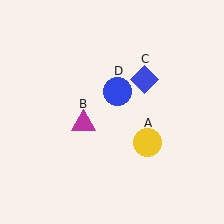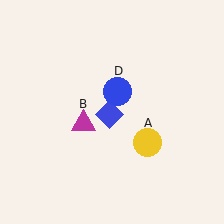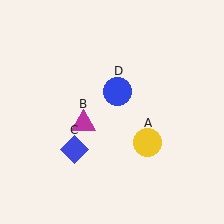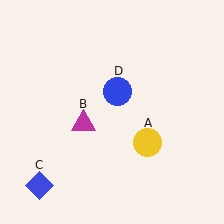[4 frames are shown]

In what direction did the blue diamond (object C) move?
The blue diamond (object C) moved down and to the left.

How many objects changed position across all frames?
1 object changed position: blue diamond (object C).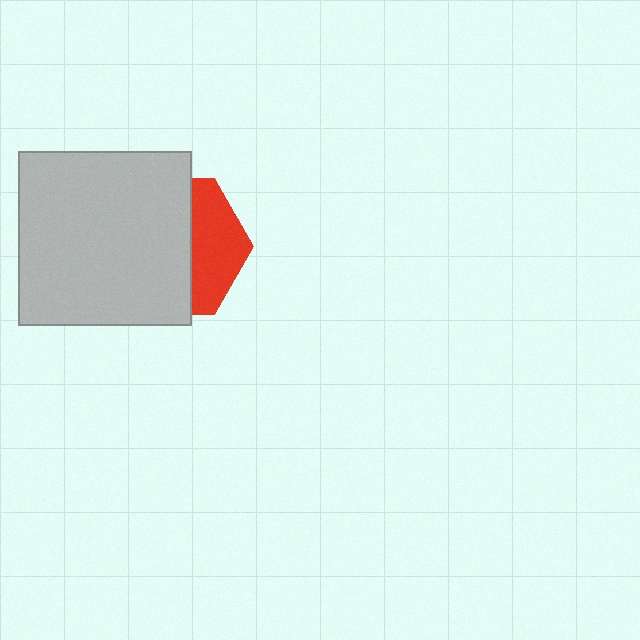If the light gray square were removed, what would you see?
You would see the complete red hexagon.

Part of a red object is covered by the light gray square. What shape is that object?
It is a hexagon.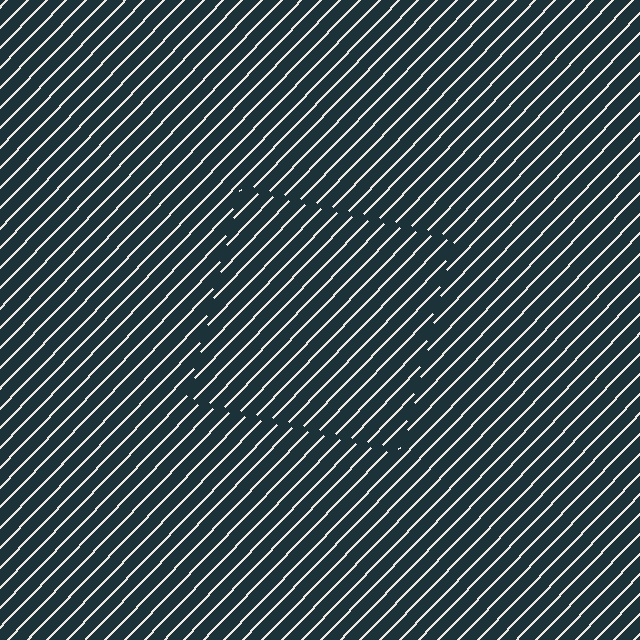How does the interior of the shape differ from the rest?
The interior of the shape contains the same grating, shifted by half a period — the contour is defined by the phase discontinuity where line-ends from the inner and outer gratings abut.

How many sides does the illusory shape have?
4 sides — the line-ends trace a square.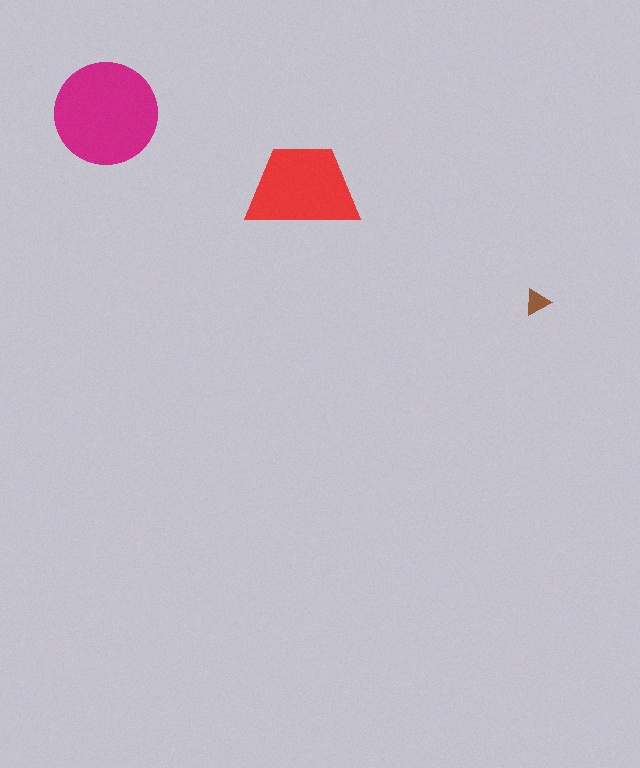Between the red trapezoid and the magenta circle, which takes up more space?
The magenta circle.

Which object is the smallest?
The brown triangle.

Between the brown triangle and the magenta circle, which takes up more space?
The magenta circle.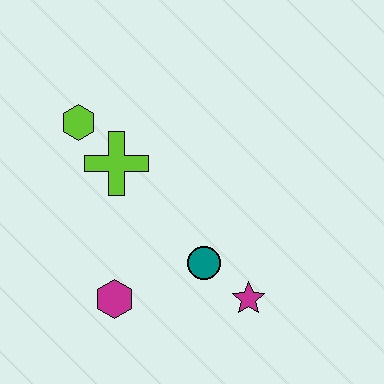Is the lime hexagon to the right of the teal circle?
No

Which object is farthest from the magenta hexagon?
The lime hexagon is farthest from the magenta hexagon.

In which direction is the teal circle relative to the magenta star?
The teal circle is to the left of the magenta star.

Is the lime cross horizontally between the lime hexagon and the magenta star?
Yes